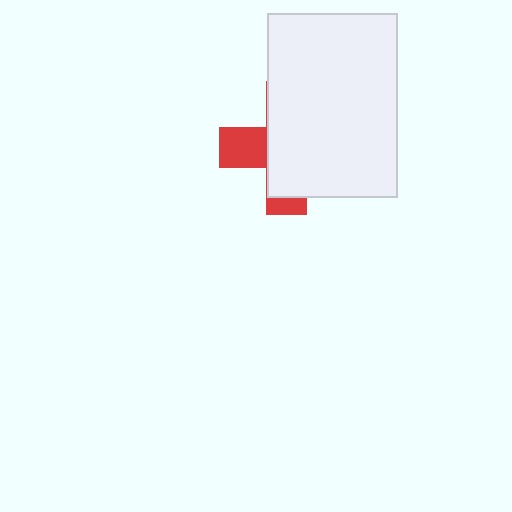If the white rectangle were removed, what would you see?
You would see the complete red cross.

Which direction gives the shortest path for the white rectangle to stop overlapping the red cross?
Moving right gives the shortest separation.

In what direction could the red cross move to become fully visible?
The red cross could move left. That would shift it out from behind the white rectangle entirely.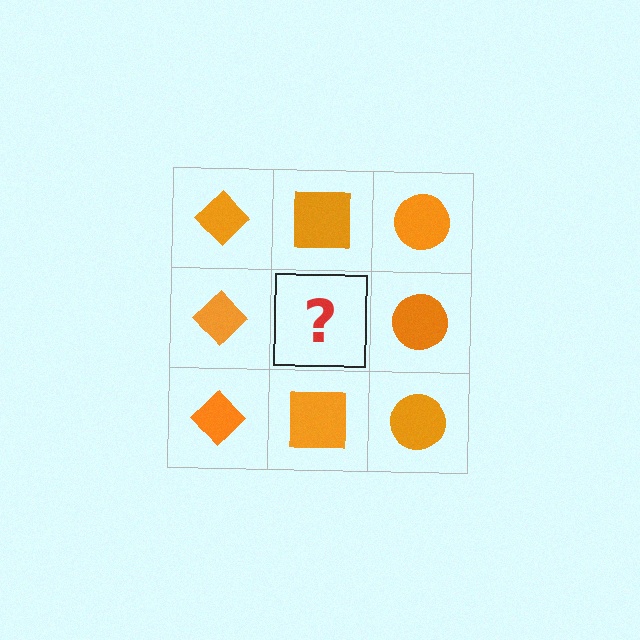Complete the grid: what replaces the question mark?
The question mark should be replaced with an orange square.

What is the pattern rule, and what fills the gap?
The rule is that each column has a consistent shape. The gap should be filled with an orange square.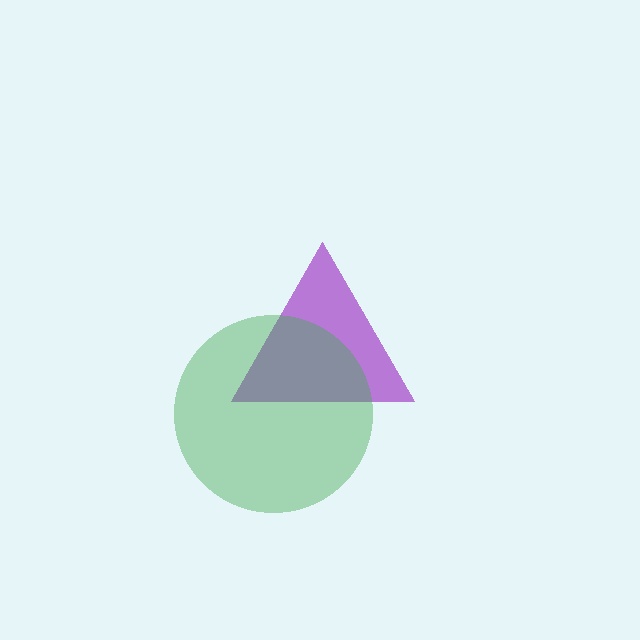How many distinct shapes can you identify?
There are 2 distinct shapes: a purple triangle, a green circle.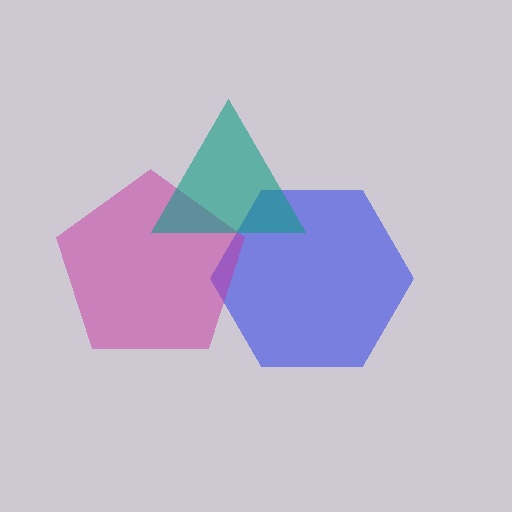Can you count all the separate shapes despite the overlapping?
Yes, there are 3 separate shapes.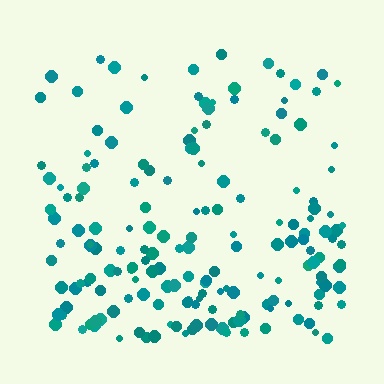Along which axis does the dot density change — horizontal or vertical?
Vertical.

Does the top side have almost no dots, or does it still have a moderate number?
Still a moderate number, just noticeably fewer than the bottom.